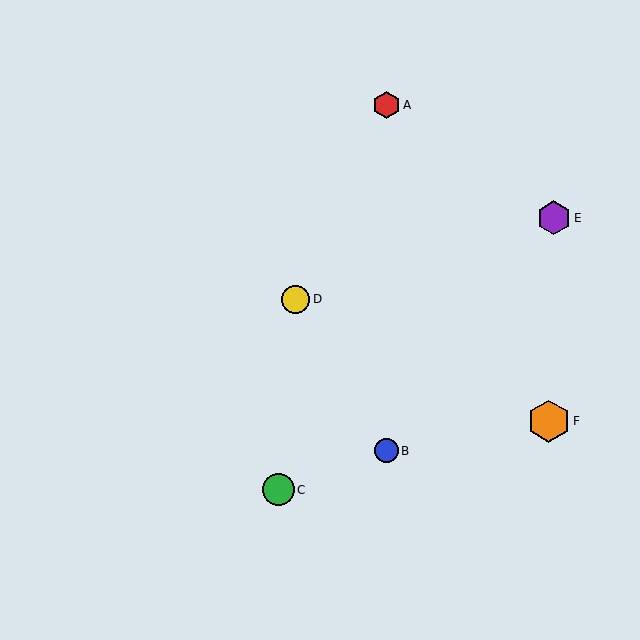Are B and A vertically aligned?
Yes, both are at x≈386.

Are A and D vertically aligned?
No, A is at x≈386 and D is at x≈296.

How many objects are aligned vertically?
2 objects (A, B) are aligned vertically.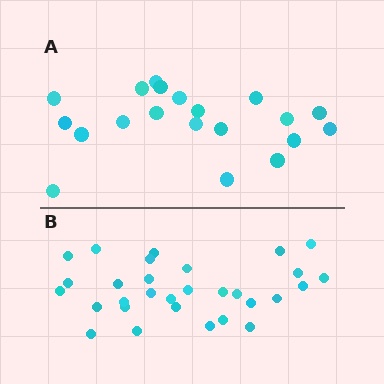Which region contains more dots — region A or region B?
Region B (the bottom region) has more dots.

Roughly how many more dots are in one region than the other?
Region B has roughly 10 or so more dots than region A.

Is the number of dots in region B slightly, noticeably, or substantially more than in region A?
Region B has substantially more. The ratio is roughly 1.5 to 1.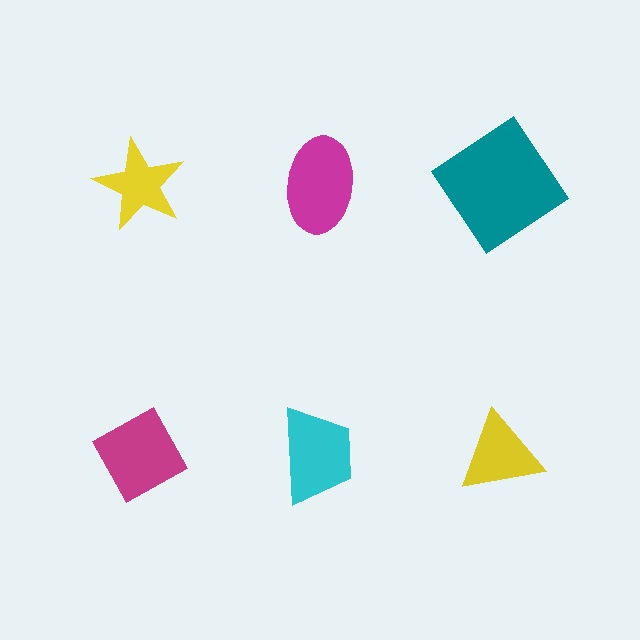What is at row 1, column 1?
A yellow star.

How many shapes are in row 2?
3 shapes.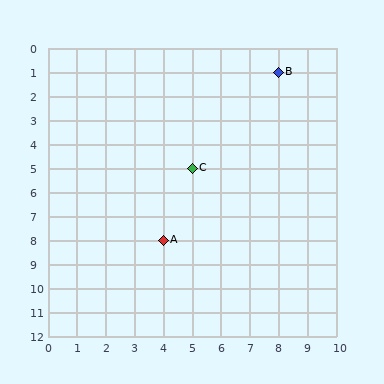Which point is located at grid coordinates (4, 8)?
Point A is at (4, 8).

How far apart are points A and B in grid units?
Points A and B are 4 columns and 7 rows apart (about 8.1 grid units diagonally).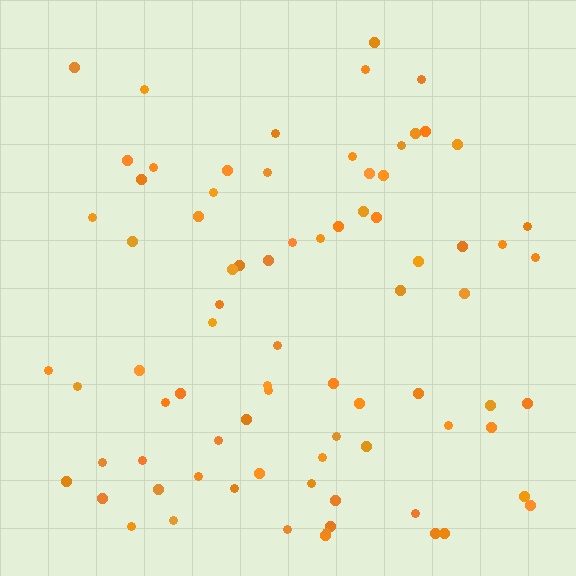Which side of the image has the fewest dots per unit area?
The top.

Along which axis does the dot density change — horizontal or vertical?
Vertical.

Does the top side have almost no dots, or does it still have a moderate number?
Still a moderate number, just noticeably fewer than the bottom.